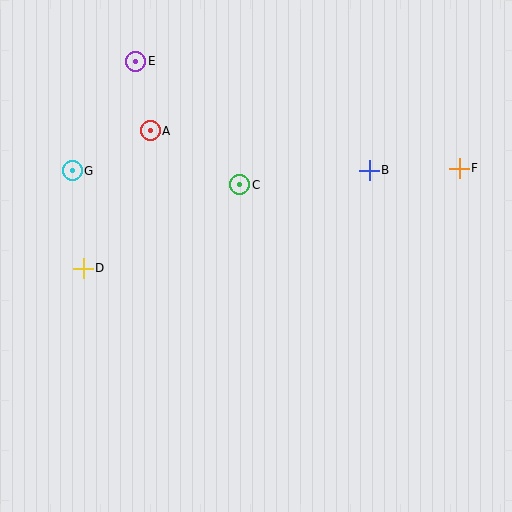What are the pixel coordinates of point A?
Point A is at (150, 131).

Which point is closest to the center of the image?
Point C at (240, 185) is closest to the center.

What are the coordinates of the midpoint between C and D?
The midpoint between C and D is at (161, 226).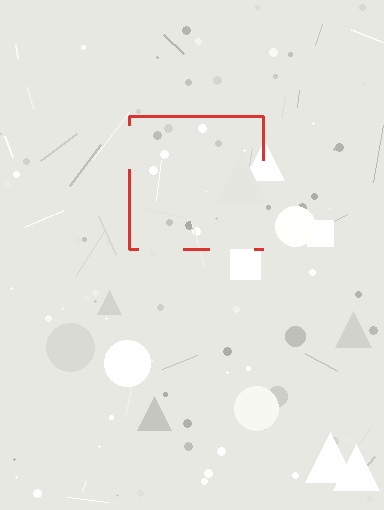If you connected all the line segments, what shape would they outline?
They would outline a square.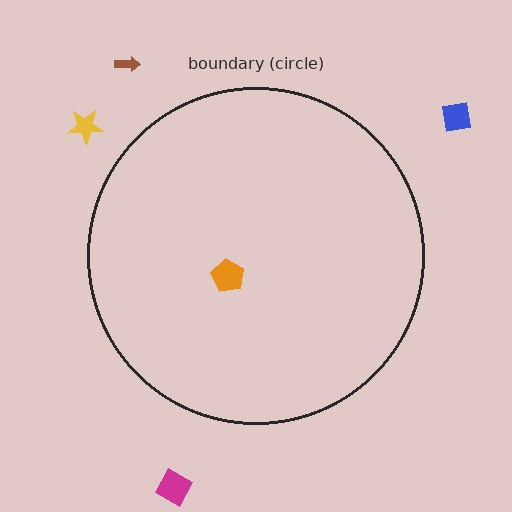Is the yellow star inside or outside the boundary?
Outside.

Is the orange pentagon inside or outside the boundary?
Inside.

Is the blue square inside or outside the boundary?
Outside.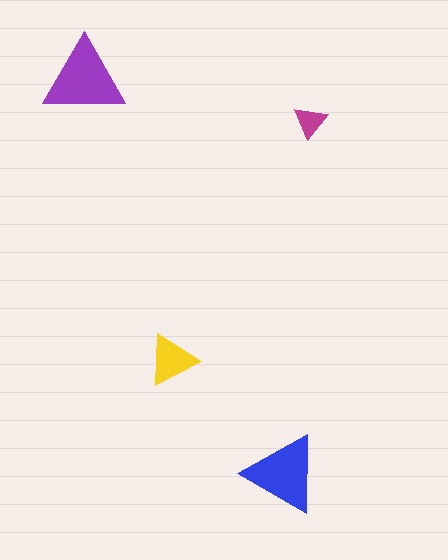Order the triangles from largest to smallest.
the purple one, the blue one, the yellow one, the magenta one.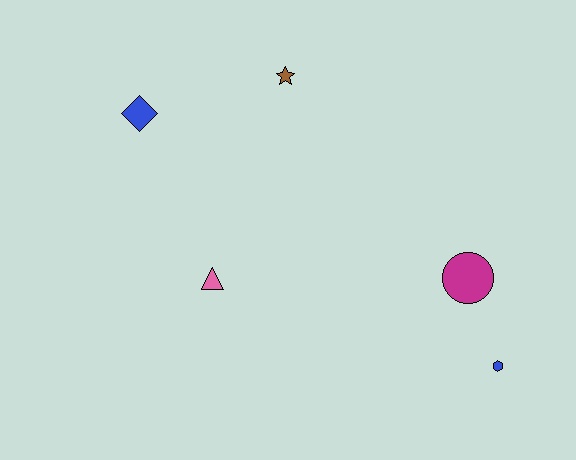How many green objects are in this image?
There are no green objects.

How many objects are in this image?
There are 5 objects.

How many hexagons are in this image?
There is 1 hexagon.